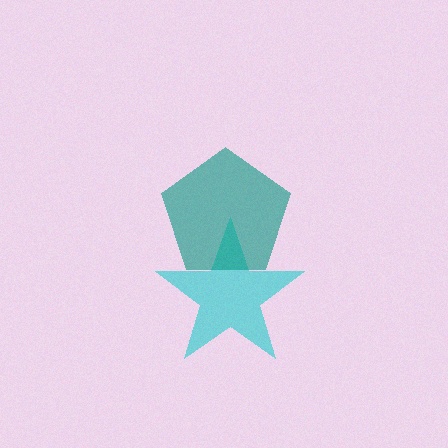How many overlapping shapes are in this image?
There are 2 overlapping shapes in the image.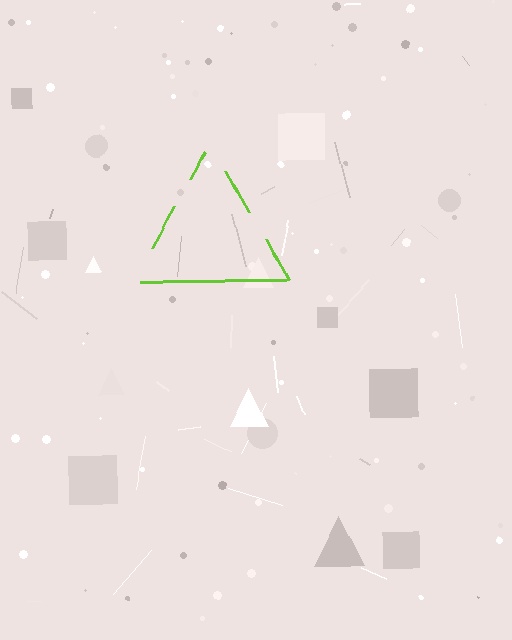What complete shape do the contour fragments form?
The contour fragments form a triangle.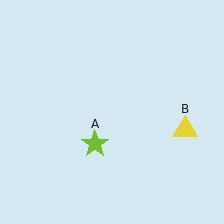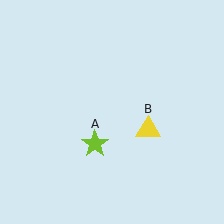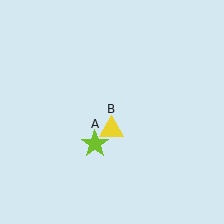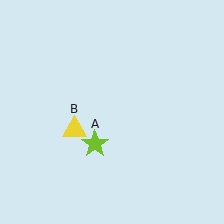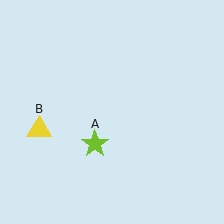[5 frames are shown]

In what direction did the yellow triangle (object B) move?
The yellow triangle (object B) moved left.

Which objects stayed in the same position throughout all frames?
Lime star (object A) remained stationary.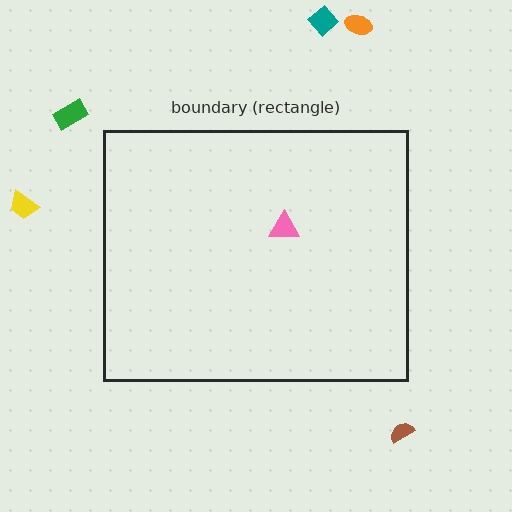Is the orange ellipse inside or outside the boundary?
Outside.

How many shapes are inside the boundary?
1 inside, 5 outside.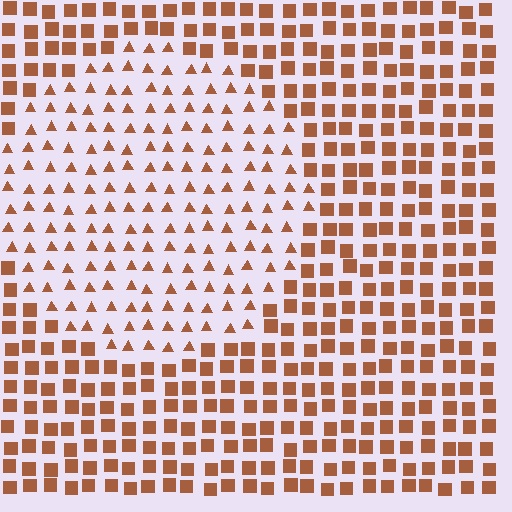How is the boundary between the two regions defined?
The boundary is defined by a change in element shape: triangles inside vs. squares outside. All elements share the same color and spacing.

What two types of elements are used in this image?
The image uses triangles inside the circle region and squares outside it.